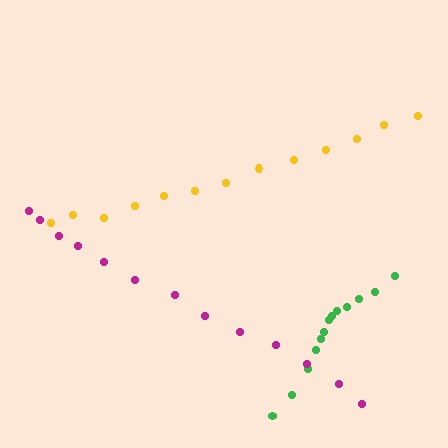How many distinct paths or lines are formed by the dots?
There are 3 distinct paths.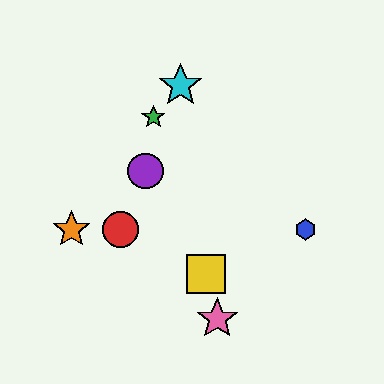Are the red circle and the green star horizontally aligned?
No, the red circle is at y≈229 and the green star is at y≈117.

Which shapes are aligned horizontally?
The red circle, the blue hexagon, the orange star are aligned horizontally.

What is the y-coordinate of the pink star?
The pink star is at y≈319.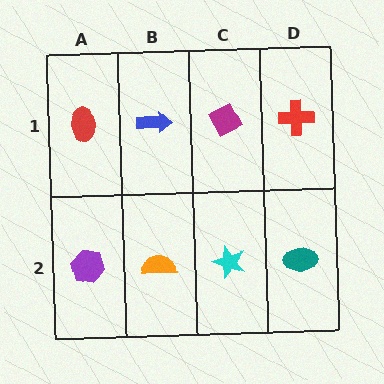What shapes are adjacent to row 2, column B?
A blue arrow (row 1, column B), a purple hexagon (row 2, column A), a cyan star (row 2, column C).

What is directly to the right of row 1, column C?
A red cross.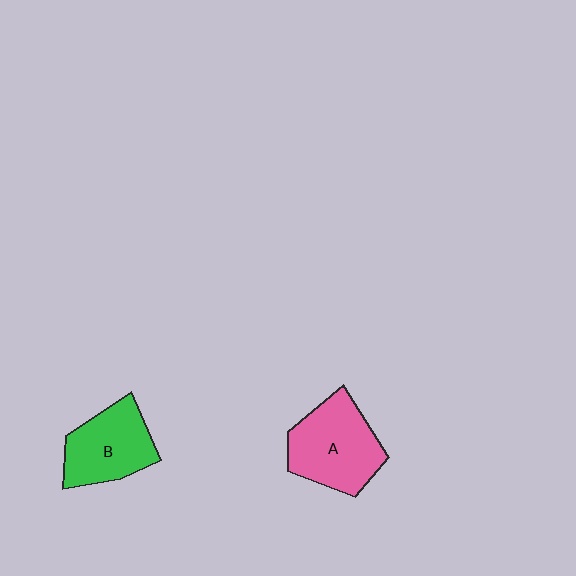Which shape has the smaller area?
Shape B (green).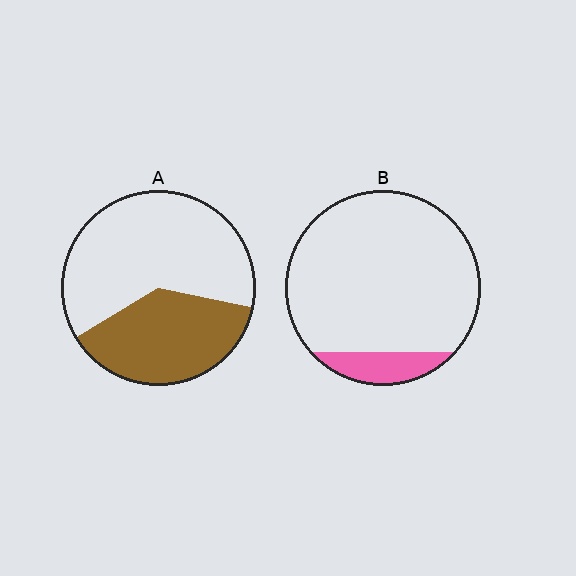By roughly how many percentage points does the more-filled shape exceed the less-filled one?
By roughly 25 percentage points (A over B).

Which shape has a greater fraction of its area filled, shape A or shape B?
Shape A.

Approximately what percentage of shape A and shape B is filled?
A is approximately 40% and B is approximately 10%.